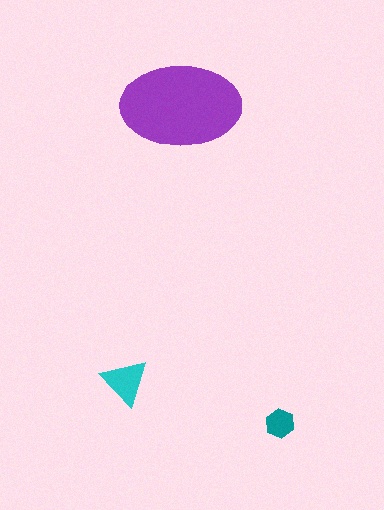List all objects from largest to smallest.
The purple ellipse, the cyan triangle, the teal hexagon.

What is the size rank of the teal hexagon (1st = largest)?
3rd.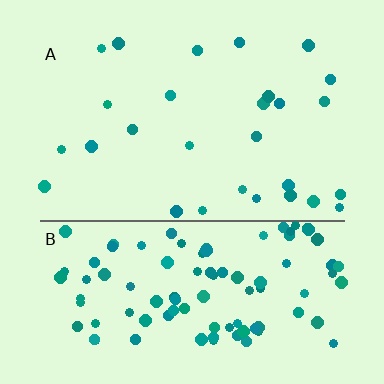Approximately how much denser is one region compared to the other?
Approximately 3.8× — region B over region A.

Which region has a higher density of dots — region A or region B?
B (the bottom).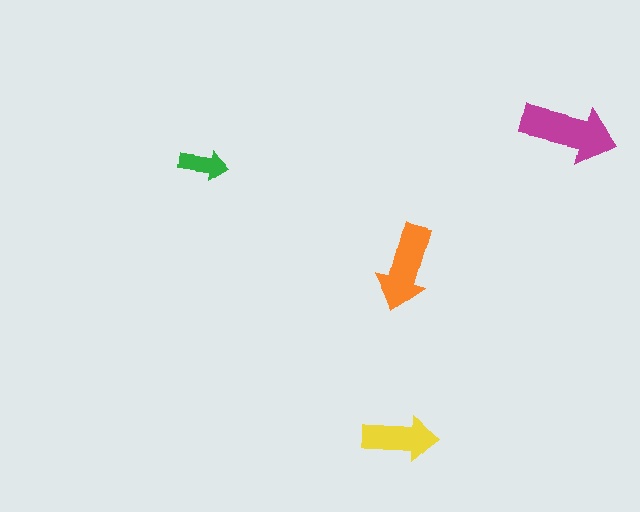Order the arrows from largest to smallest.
the magenta one, the orange one, the yellow one, the green one.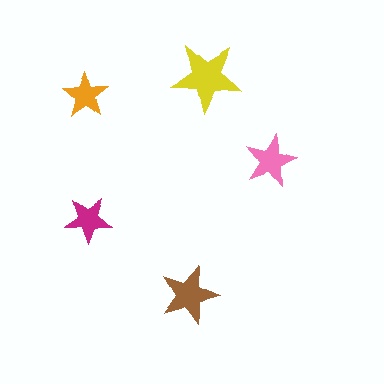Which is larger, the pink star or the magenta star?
The pink one.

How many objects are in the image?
There are 5 objects in the image.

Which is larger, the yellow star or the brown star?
The yellow one.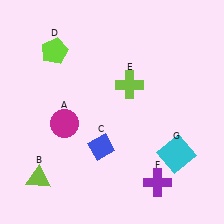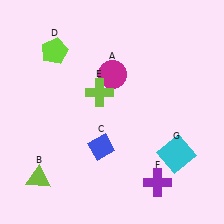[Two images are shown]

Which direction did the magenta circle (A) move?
The magenta circle (A) moved up.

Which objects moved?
The objects that moved are: the magenta circle (A), the lime cross (E).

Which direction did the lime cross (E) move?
The lime cross (E) moved left.